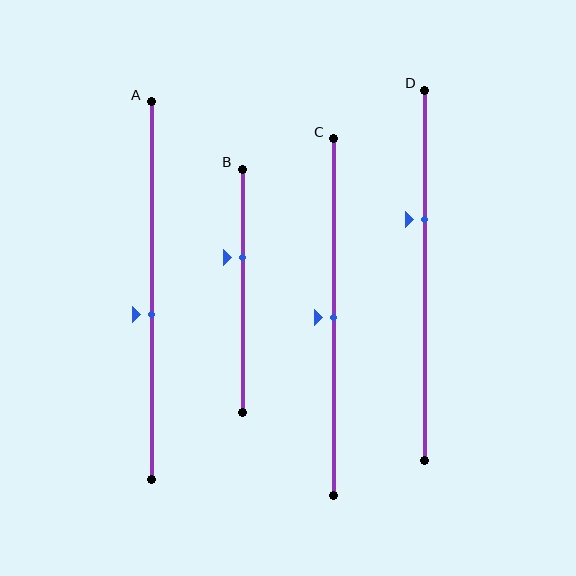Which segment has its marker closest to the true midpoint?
Segment C has its marker closest to the true midpoint.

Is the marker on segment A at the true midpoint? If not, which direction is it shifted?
No, the marker on segment A is shifted downward by about 6% of the segment length.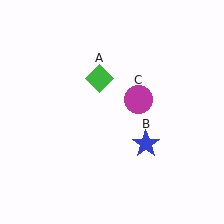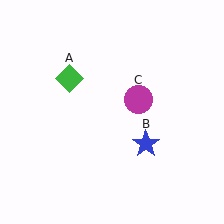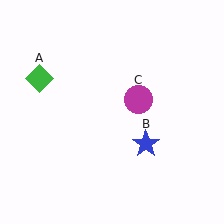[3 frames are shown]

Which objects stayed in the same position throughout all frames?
Blue star (object B) and magenta circle (object C) remained stationary.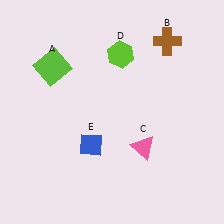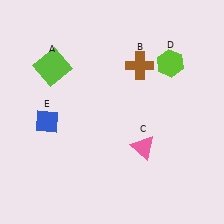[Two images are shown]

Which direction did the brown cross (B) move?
The brown cross (B) moved left.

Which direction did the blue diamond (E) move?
The blue diamond (E) moved left.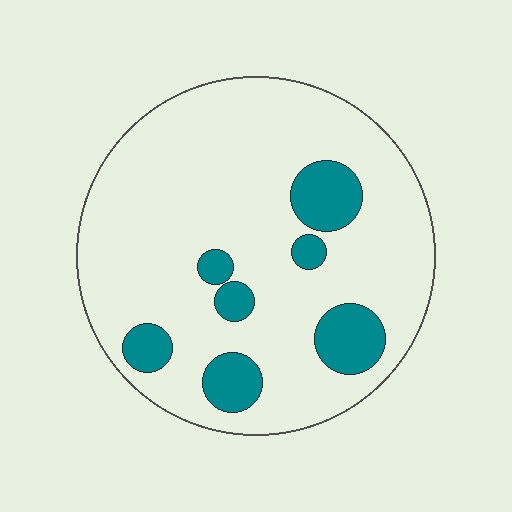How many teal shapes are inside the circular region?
7.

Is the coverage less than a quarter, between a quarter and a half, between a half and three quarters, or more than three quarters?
Less than a quarter.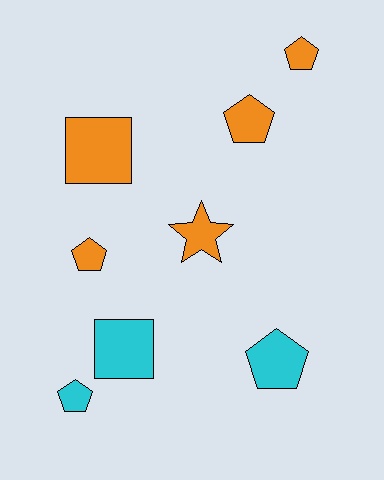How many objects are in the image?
There are 8 objects.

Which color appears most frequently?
Orange, with 5 objects.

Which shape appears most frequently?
Pentagon, with 5 objects.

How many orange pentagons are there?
There are 3 orange pentagons.